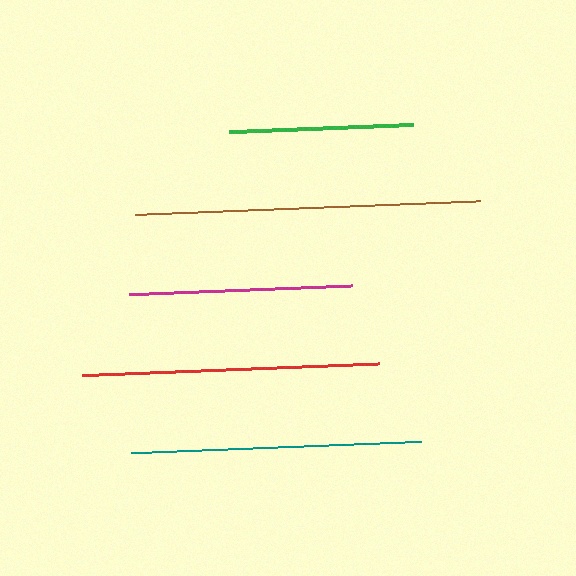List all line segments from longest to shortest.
From longest to shortest: brown, red, teal, magenta, green.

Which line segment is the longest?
The brown line is the longest at approximately 345 pixels.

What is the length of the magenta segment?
The magenta segment is approximately 223 pixels long.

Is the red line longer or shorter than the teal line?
The red line is longer than the teal line.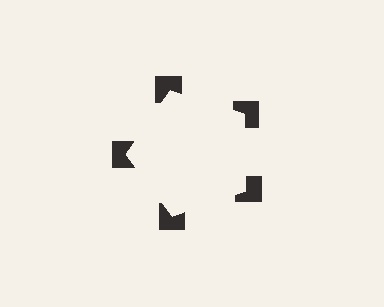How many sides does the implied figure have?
5 sides.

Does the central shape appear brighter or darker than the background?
It typically appears slightly brighter than the background, even though no actual brightness change is drawn.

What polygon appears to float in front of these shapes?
An illusory pentagon — its edges are inferred from the aligned wedge cuts in the notched squares, not physically drawn.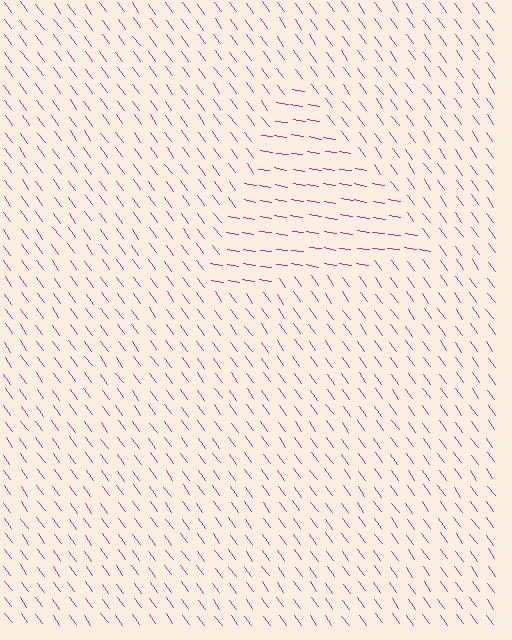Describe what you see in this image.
The image is filled with small magenta line segments. A triangle region in the image has lines oriented differently from the surrounding lines, creating a visible texture boundary.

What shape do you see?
I see a triangle.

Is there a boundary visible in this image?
Yes, there is a texture boundary formed by a change in line orientation.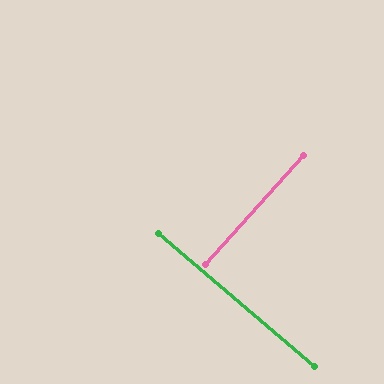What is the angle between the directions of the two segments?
Approximately 89 degrees.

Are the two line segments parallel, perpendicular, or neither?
Perpendicular — they meet at approximately 89°.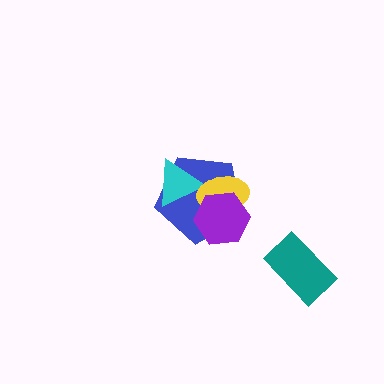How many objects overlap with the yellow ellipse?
3 objects overlap with the yellow ellipse.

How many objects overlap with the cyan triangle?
2 objects overlap with the cyan triangle.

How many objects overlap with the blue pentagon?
3 objects overlap with the blue pentagon.